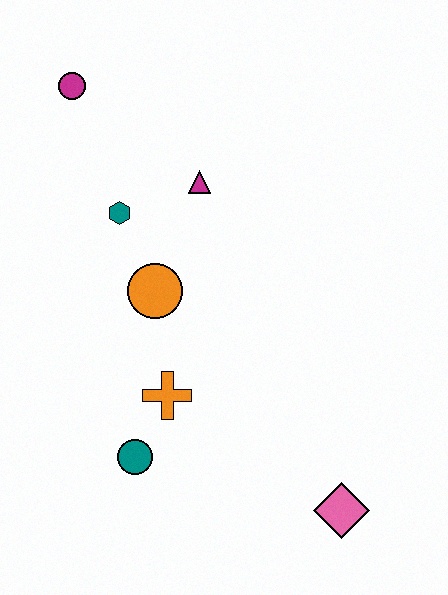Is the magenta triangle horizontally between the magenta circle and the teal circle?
No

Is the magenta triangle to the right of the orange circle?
Yes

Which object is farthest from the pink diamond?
The magenta circle is farthest from the pink diamond.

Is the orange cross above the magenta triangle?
No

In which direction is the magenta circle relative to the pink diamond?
The magenta circle is above the pink diamond.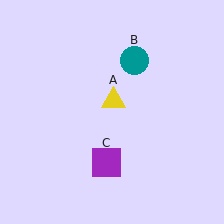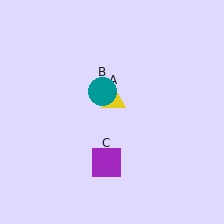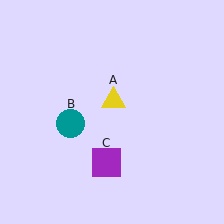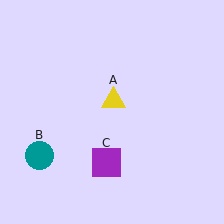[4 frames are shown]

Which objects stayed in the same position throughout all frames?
Yellow triangle (object A) and purple square (object C) remained stationary.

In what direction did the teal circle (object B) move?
The teal circle (object B) moved down and to the left.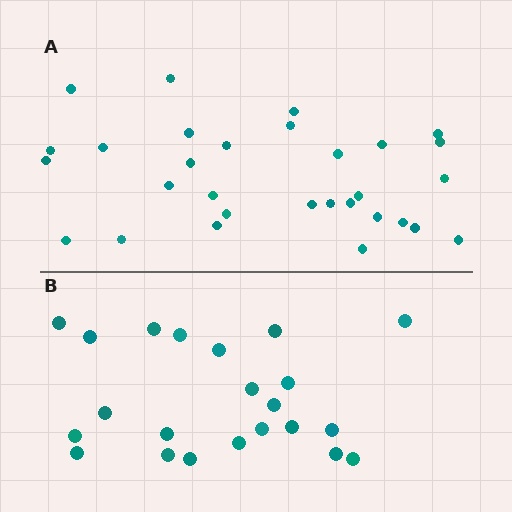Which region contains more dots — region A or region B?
Region A (the top region) has more dots.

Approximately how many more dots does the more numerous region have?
Region A has roughly 8 or so more dots than region B.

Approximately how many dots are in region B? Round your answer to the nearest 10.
About 20 dots. (The exact count is 22, which rounds to 20.)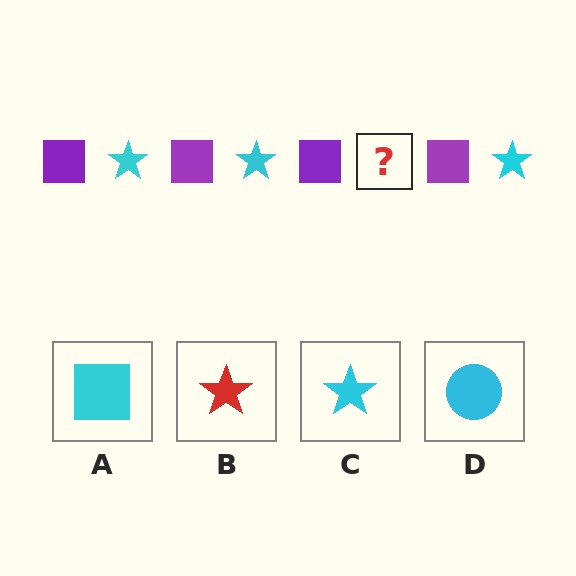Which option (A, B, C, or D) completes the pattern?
C.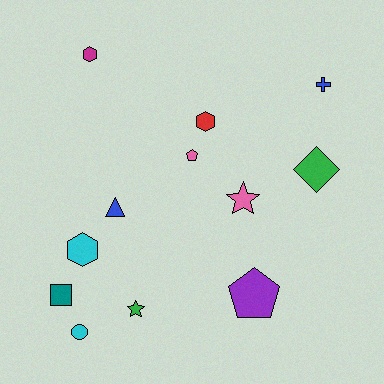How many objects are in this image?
There are 12 objects.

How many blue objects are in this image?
There are 2 blue objects.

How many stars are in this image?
There are 2 stars.